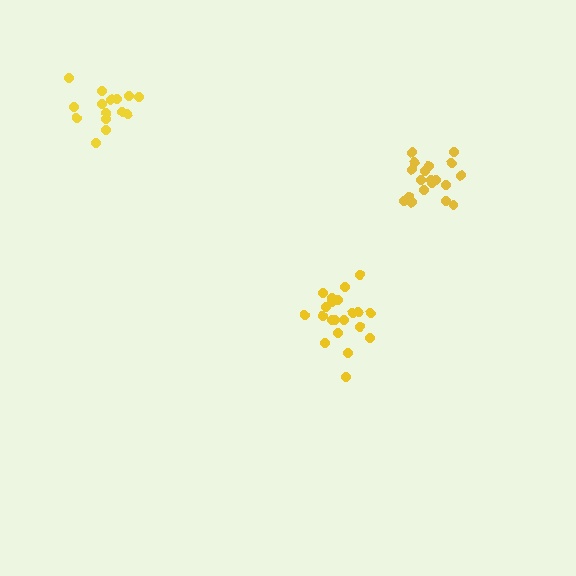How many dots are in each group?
Group 1: 19 dots, Group 2: 21 dots, Group 3: 15 dots (55 total).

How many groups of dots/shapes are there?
There are 3 groups.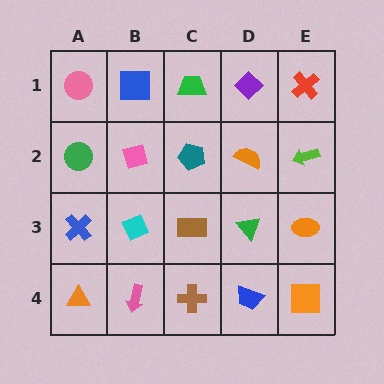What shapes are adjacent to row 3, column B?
A pink diamond (row 2, column B), a pink arrow (row 4, column B), a blue cross (row 3, column A), a brown rectangle (row 3, column C).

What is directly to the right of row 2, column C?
An orange semicircle.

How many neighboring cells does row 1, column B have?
3.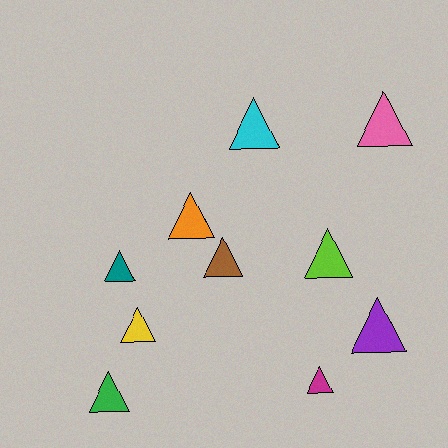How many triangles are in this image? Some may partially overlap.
There are 10 triangles.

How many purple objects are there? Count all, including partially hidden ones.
There is 1 purple object.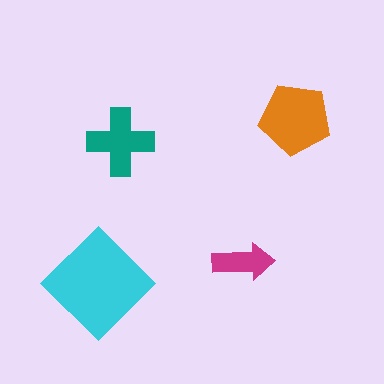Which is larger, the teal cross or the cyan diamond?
The cyan diamond.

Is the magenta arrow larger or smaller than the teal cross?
Smaller.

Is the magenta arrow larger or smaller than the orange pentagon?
Smaller.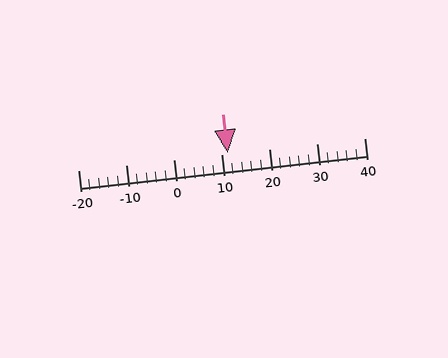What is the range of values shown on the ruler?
The ruler shows values from -20 to 40.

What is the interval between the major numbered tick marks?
The major tick marks are spaced 10 units apart.